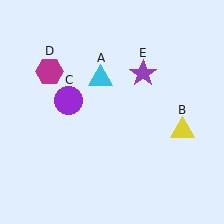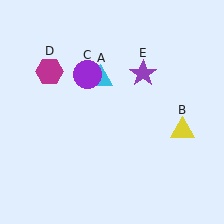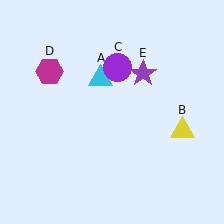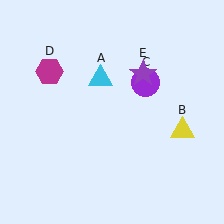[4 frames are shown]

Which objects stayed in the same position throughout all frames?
Cyan triangle (object A) and yellow triangle (object B) and magenta hexagon (object D) and purple star (object E) remained stationary.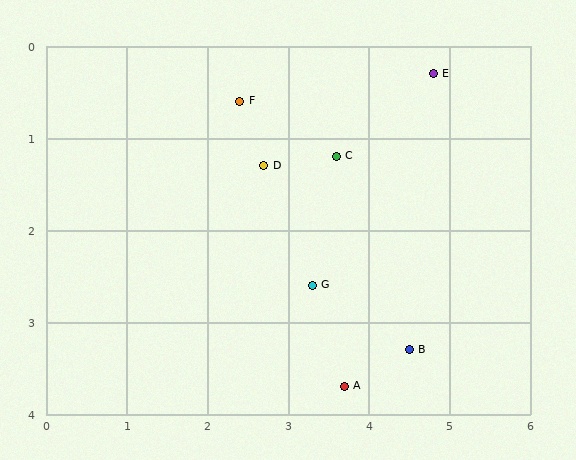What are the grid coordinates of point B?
Point B is at approximately (4.5, 3.3).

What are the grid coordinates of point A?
Point A is at approximately (3.7, 3.7).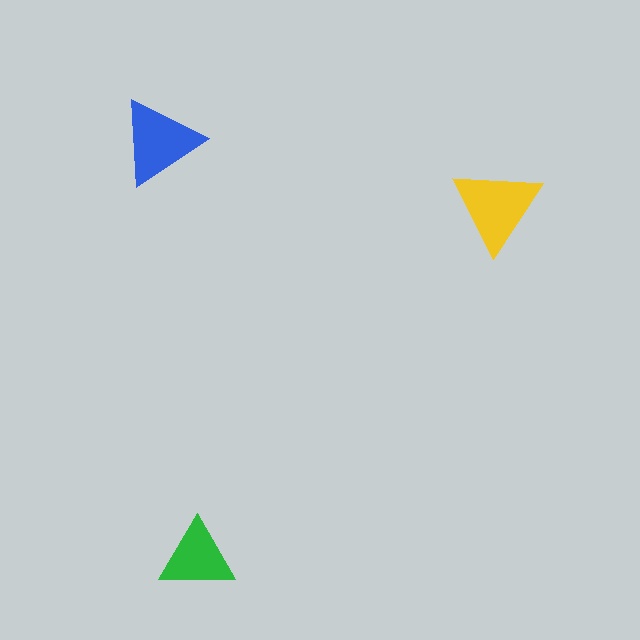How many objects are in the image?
There are 3 objects in the image.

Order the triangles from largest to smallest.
the yellow one, the blue one, the green one.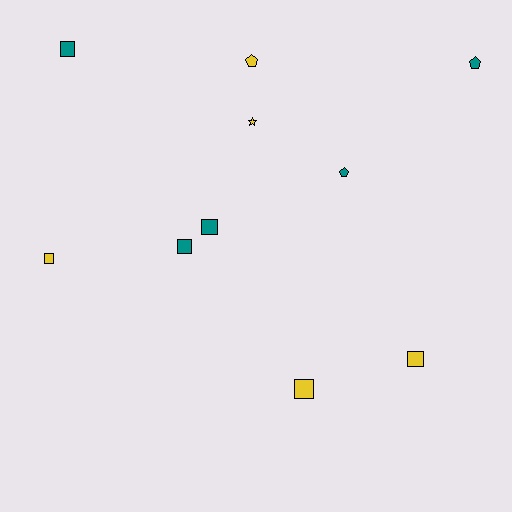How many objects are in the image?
There are 10 objects.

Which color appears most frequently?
Yellow, with 5 objects.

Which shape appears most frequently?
Square, with 6 objects.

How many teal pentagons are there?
There are 2 teal pentagons.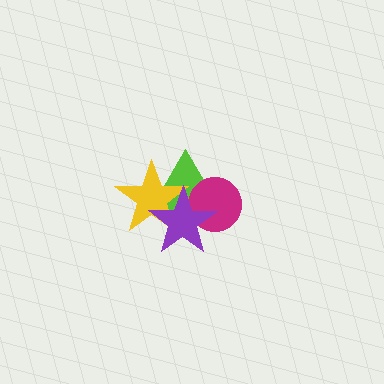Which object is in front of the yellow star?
The purple star is in front of the yellow star.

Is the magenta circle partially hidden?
Yes, it is partially covered by another shape.